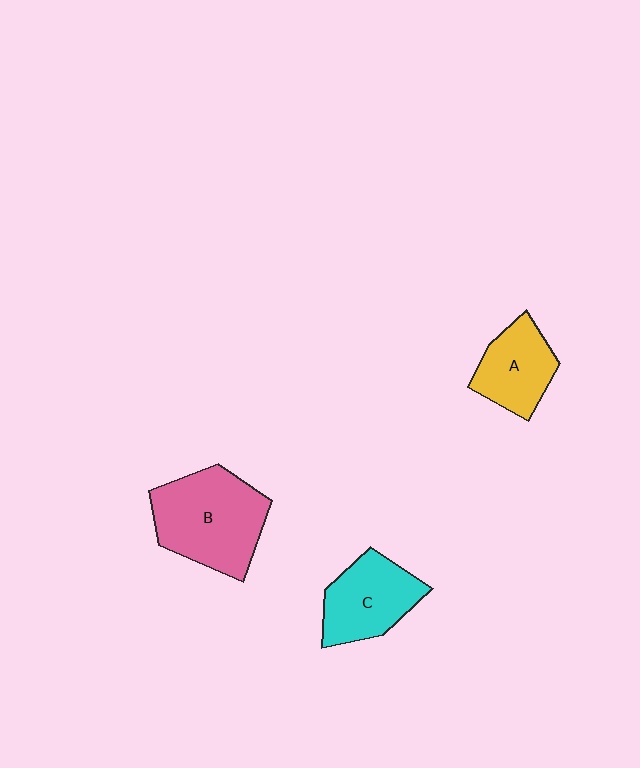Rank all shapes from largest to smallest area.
From largest to smallest: B (pink), C (cyan), A (yellow).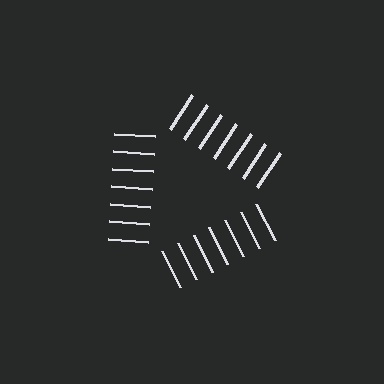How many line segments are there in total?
21 — 7 along each of the 3 edges.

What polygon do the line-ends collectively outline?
An illusory triangle — the line segments terminate on its edges but no continuous stroke is drawn.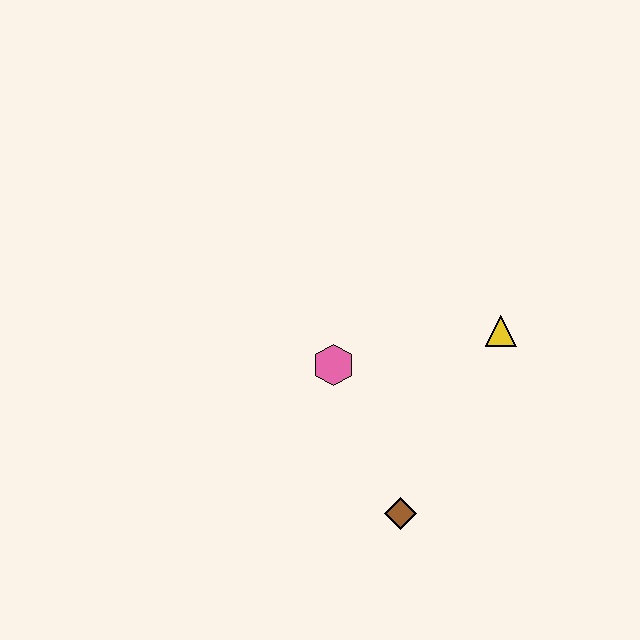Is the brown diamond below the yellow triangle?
Yes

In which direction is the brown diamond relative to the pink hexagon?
The brown diamond is below the pink hexagon.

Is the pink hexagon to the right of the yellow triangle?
No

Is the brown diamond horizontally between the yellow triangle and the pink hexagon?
Yes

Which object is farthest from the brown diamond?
The yellow triangle is farthest from the brown diamond.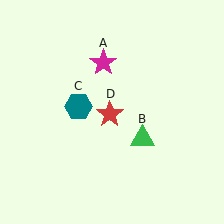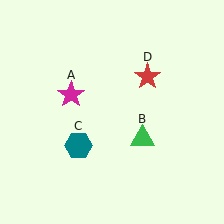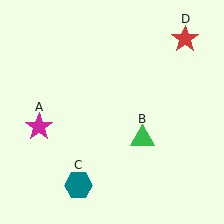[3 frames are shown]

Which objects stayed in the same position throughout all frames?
Green triangle (object B) remained stationary.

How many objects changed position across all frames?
3 objects changed position: magenta star (object A), teal hexagon (object C), red star (object D).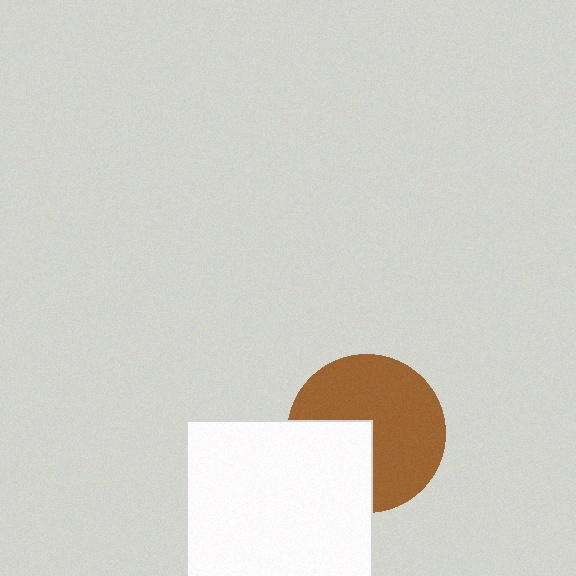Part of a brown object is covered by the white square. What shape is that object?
It is a circle.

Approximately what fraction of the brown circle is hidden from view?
Roughly 34% of the brown circle is hidden behind the white square.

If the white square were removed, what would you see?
You would see the complete brown circle.